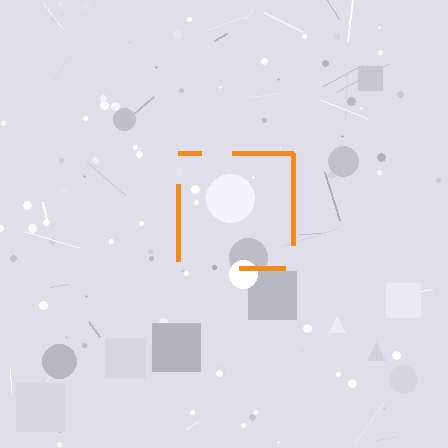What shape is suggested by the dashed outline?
The dashed outline suggests a square.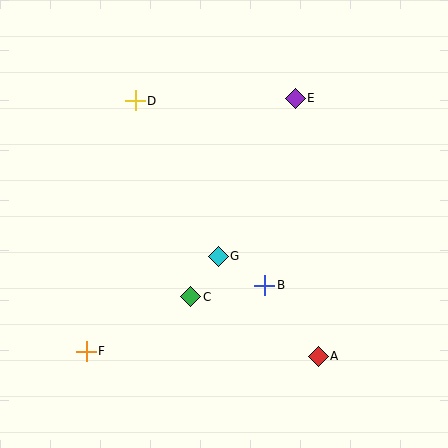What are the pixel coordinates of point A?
Point A is at (318, 356).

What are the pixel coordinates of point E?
Point E is at (295, 98).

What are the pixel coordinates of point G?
Point G is at (218, 256).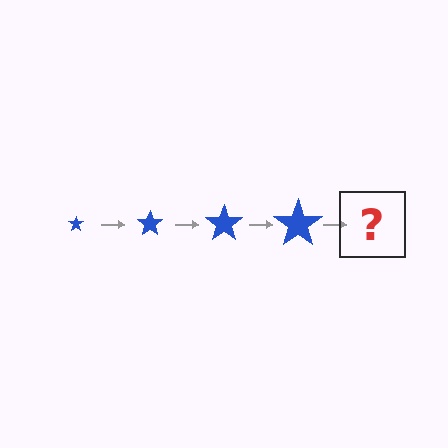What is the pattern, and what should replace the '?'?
The pattern is that the star gets progressively larger each step. The '?' should be a blue star, larger than the previous one.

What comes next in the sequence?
The next element should be a blue star, larger than the previous one.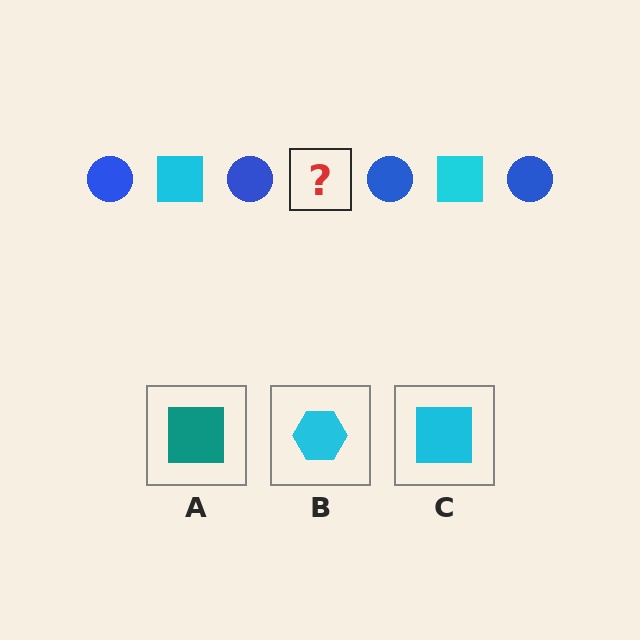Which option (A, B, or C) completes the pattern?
C.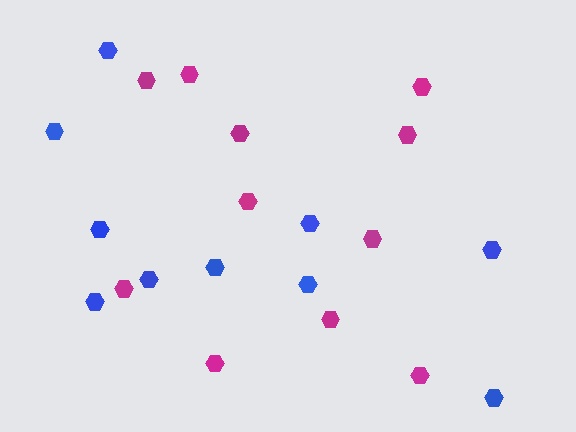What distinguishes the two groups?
There are 2 groups: one group of blue hexagons (10) and one group of magenta hexagons (11).